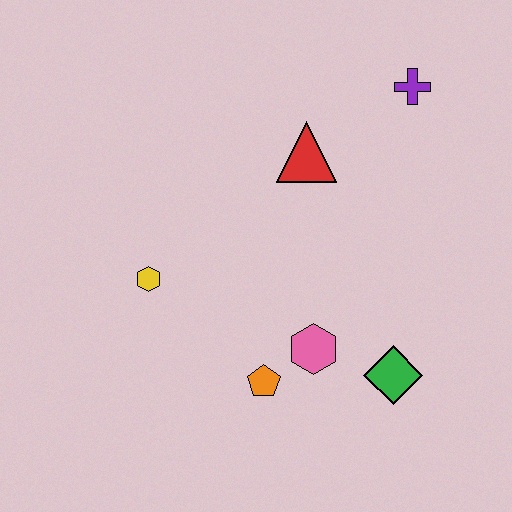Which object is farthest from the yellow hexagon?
The purple cross is farthest from the yellow hexagon.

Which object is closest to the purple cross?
The red triangle is closest to the purple cross.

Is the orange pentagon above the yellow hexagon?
No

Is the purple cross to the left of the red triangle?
No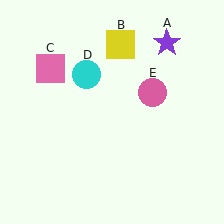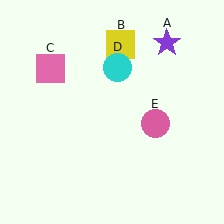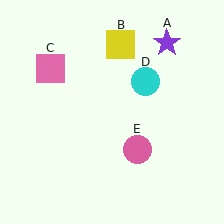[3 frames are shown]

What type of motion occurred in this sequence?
The cyan circle (object D), pink circle (object E) rotated clockwise around the center of the scene.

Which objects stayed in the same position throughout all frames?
Purple star (object A) and yellow square (object B) and pink square (object C) remained stationary.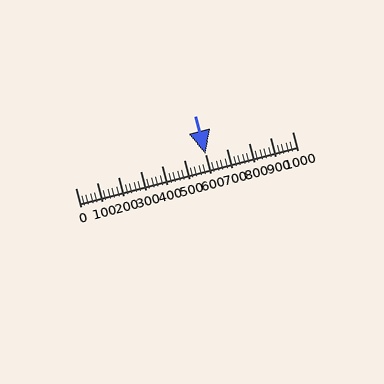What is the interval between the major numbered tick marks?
The major tick marks are spaced 100 units apart.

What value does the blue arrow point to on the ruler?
The blue arrow points to approximately 600.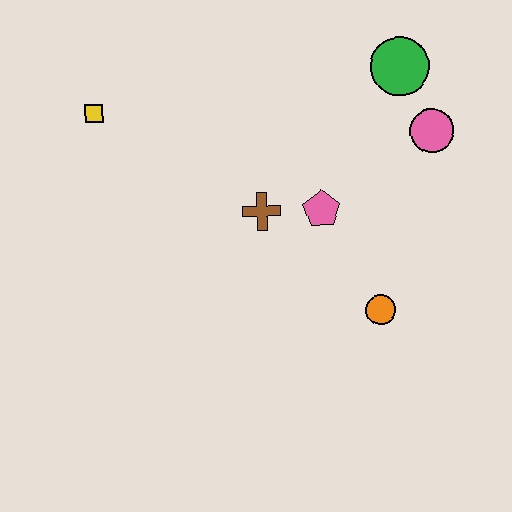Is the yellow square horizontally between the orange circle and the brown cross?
No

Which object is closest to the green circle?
The pink circle is closest to the green circle.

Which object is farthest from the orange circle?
The yellow square is farthest from the orange circle.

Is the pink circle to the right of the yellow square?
Yes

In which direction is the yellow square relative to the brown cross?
The yellow square is to the left of the brown cross.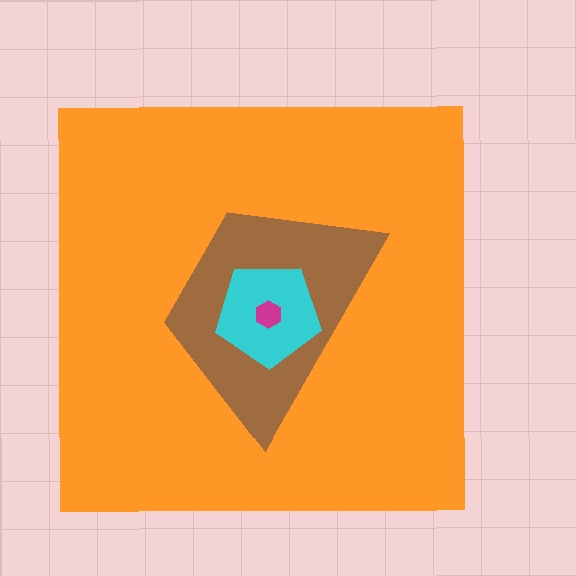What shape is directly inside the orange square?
The brown trapezoid.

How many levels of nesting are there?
4.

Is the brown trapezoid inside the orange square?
Yes.